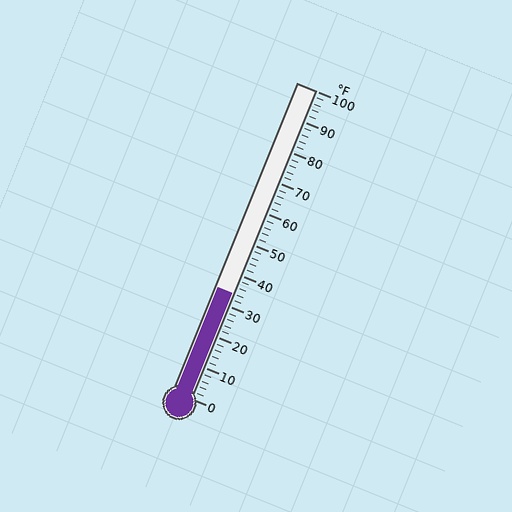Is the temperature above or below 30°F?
The temperature is above 30°F.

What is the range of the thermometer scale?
The thermometer scale ranges from 0°F to 100°F.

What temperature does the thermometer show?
The thermometer shows approximately 34°F.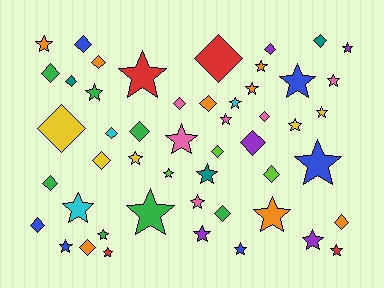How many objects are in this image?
There are 50 objects.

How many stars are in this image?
There are 28 stars.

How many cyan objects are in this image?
There are 3 cyan objects.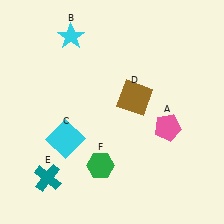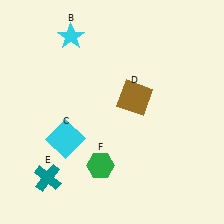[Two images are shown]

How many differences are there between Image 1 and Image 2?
There is 1 difference between the two images.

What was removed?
The pink pentagon (A) was removed in Image 2.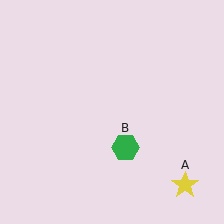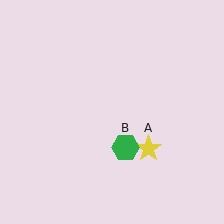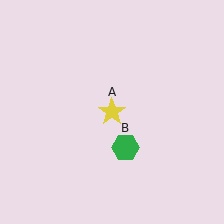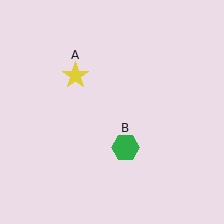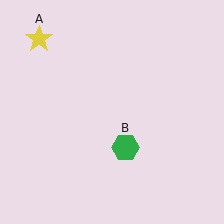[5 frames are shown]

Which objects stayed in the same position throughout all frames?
Green hexagon (object B) remained stationary.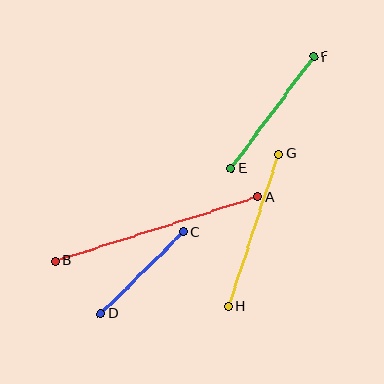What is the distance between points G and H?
The distance is approximately 161 pixels.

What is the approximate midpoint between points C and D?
The midpoint is at approximately (142, 273) pixels.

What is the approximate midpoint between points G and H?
The midpoint is at approximately (254, 230) pixels.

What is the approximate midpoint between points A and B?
The midpoint is at approximately (156, 229) pixels.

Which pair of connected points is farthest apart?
Points A and B are farthest apart.